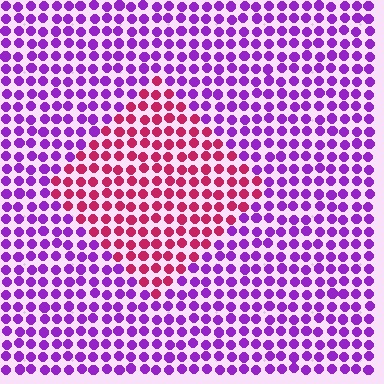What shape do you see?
I see a diamond.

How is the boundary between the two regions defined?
The boundary is defined purely by a slight shift in hue (about 55 degrees). Spacing, size, and orientation are identical on both sides.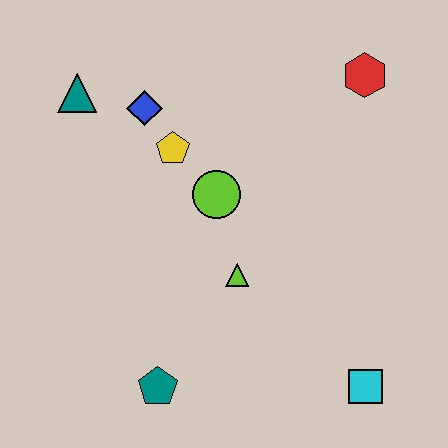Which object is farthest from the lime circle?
The cyan square is farthest from the lime circle.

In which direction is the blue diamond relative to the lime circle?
The blue diamond is above the lime circle.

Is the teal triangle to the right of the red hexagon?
No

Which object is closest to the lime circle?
The yellow pentagon is closest to the lime circle.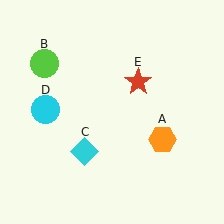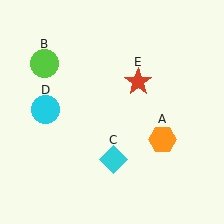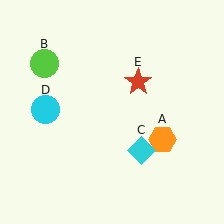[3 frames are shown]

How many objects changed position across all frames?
1 object changed position: cyan diamond (object C).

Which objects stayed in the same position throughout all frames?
Orange hexagon (object A) and lime circle (object B) and cyan circle (object D) and red star (object E) remained stationary.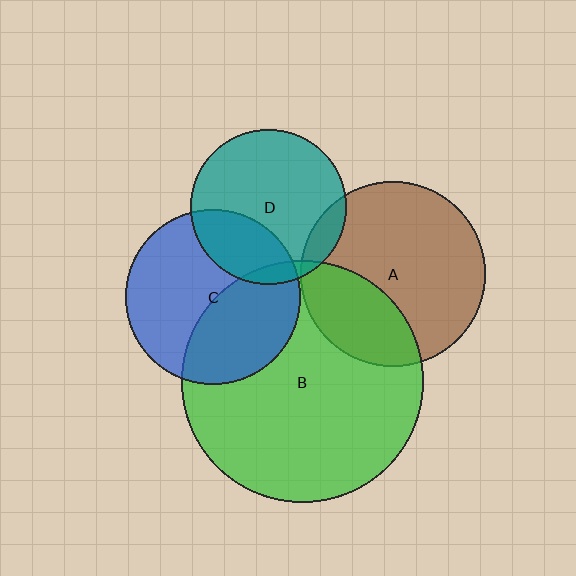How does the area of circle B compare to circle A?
Approximately 1.7 times.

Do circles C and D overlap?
Yes.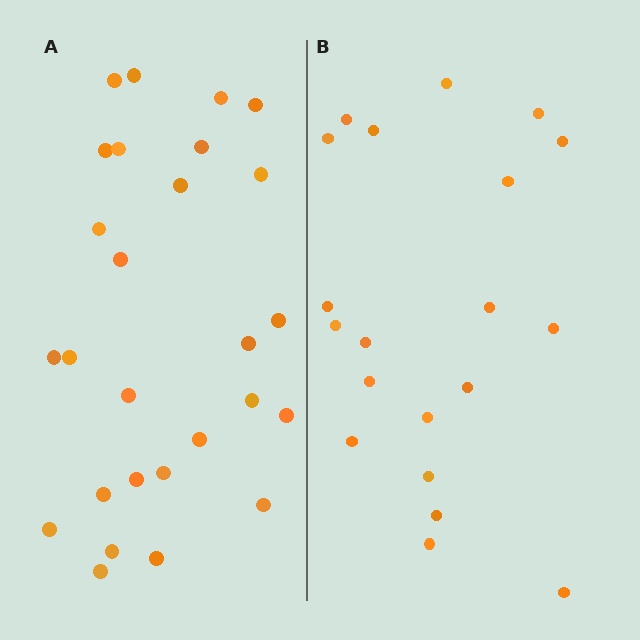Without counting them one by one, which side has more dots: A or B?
Region A (the left region) has more dots.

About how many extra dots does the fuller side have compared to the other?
Region A has roughly 8 or so more dots than region B.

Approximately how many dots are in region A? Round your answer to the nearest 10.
About 30 dots. (The exact count is 27, which rounds to 30.)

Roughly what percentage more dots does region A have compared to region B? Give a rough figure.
About 35% more.